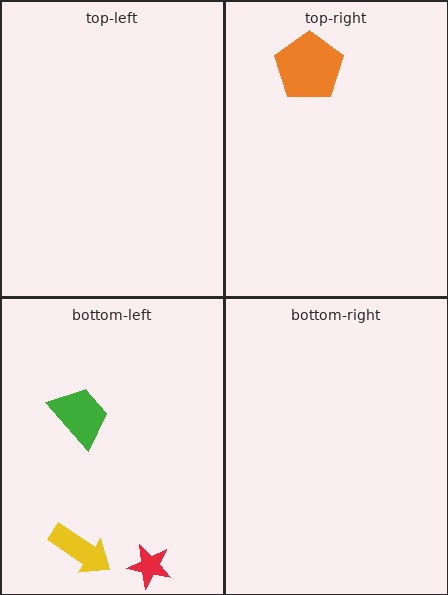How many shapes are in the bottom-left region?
3.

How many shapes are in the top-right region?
1.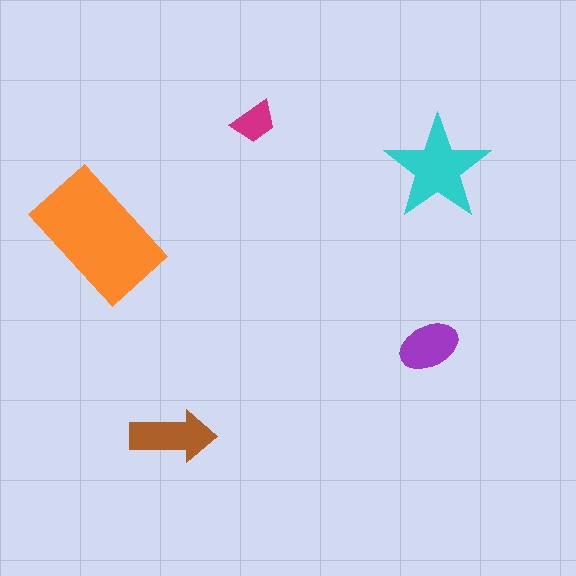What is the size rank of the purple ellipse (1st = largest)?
4th.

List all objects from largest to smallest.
The orange rectangle, the cyan star, the brown arrow, the purple ellipse, the magenta trapezoid.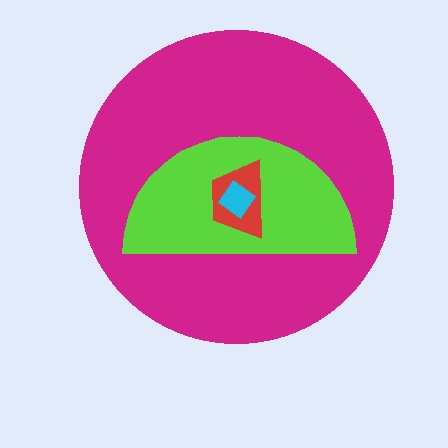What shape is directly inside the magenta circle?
The lime semicircle.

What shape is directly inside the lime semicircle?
The red trapezoid.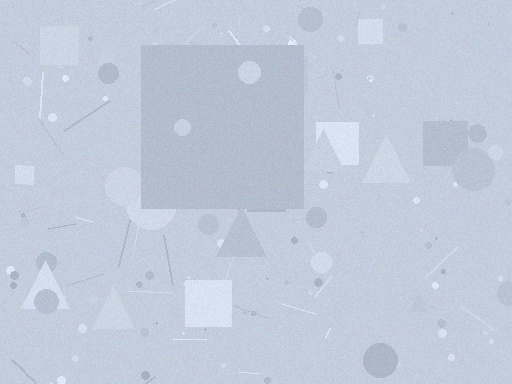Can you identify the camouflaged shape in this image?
The camouflaged shape is a square.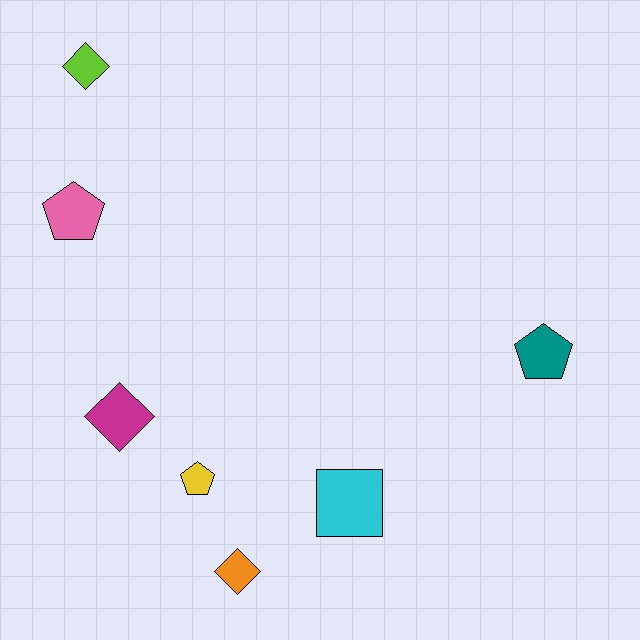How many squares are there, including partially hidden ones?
There is 1 square.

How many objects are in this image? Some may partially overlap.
There are 7 objects.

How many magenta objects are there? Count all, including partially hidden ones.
There is 1 magenta object.